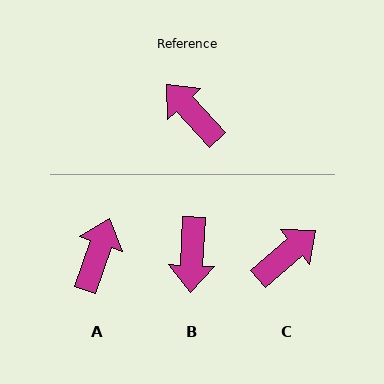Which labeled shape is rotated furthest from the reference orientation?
B, about 135 degrees away.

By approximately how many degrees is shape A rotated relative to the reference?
Approximately 62 degrees clockwise.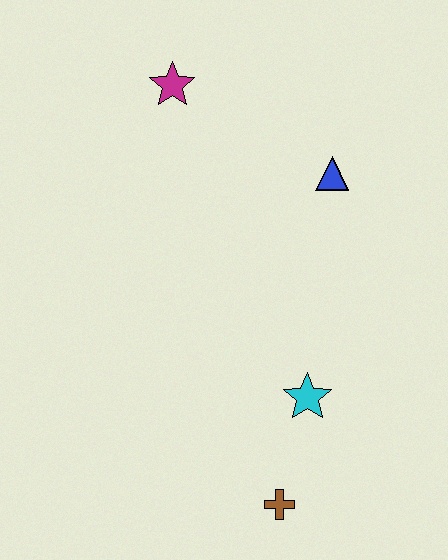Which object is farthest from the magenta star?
The brown cross is farthest from the magenta star.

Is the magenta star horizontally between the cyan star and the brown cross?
No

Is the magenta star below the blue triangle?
No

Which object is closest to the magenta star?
The blue triangle is closest to the magenta star.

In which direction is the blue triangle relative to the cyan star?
The blue triangle is above the cyan star.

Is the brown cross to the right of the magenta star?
Yes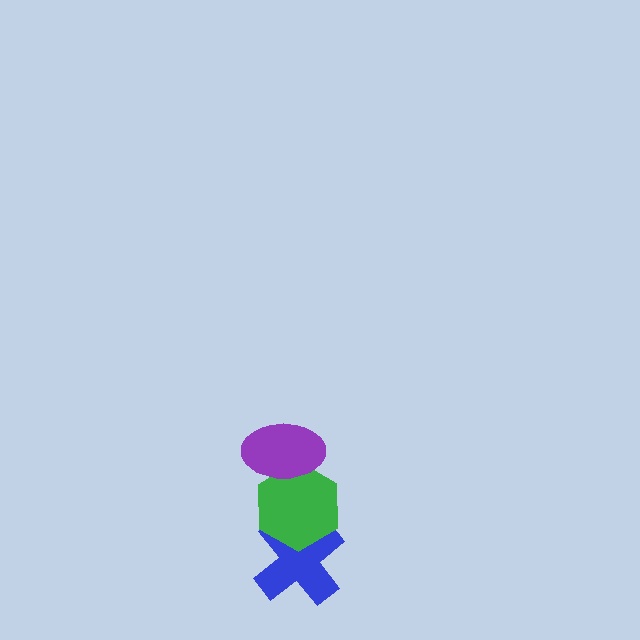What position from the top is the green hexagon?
The green hexagon is 2nd from the top.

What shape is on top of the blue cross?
The green hexagon is on top of the blue cross.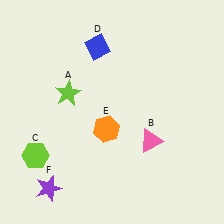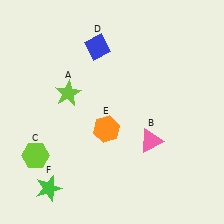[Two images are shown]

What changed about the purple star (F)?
In Image 1, F is purple. In Image 2, it changed to green.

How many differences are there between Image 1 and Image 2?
There is 1 difference between the two images.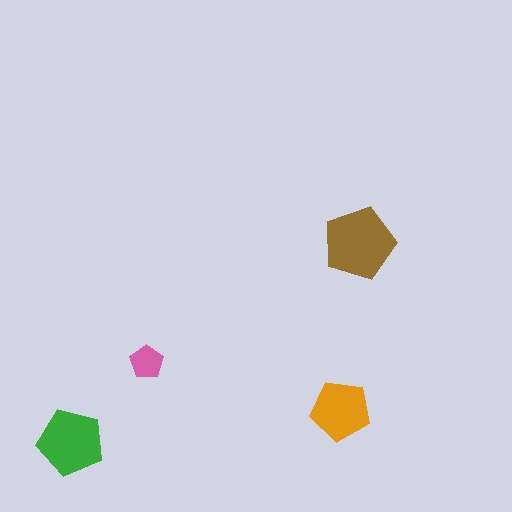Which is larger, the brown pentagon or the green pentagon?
The brown one.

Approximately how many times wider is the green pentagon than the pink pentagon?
About 2 times wider.